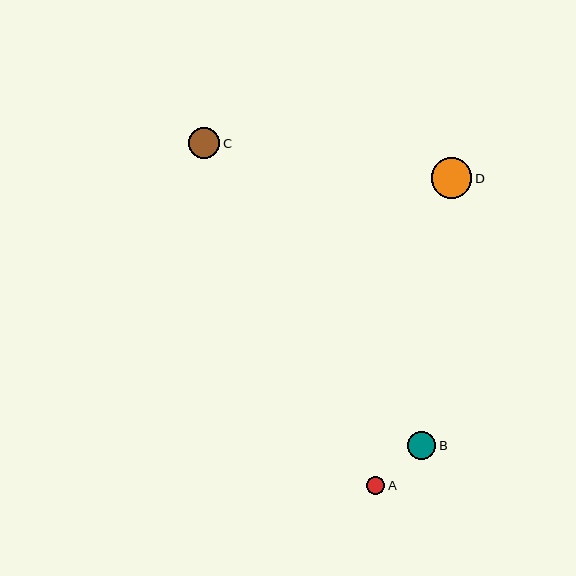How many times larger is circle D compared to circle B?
Circle D is approximately 1.4 times the size of circle B.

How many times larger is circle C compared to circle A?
Circle C is approximately 1.7 times the size of circle A.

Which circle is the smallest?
Circle A is the smallest with a size of approximately 18 pixels.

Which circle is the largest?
Circle D is the largest with a size of approximately 41 pixels.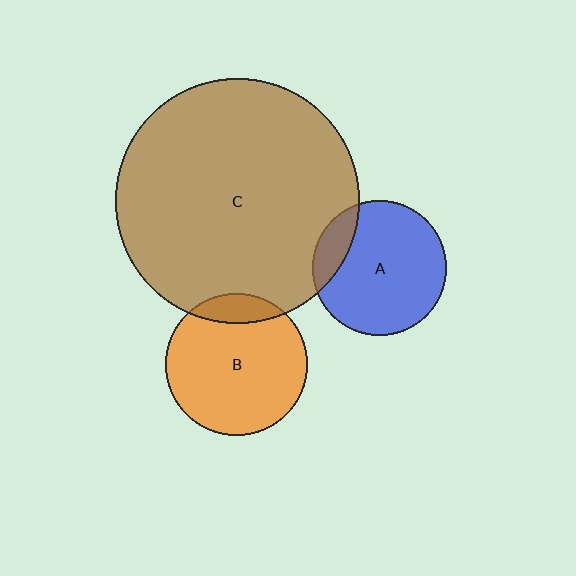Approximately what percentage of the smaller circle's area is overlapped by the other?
Approximately 10%.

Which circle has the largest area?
Circle C (brown).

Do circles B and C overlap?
Yes.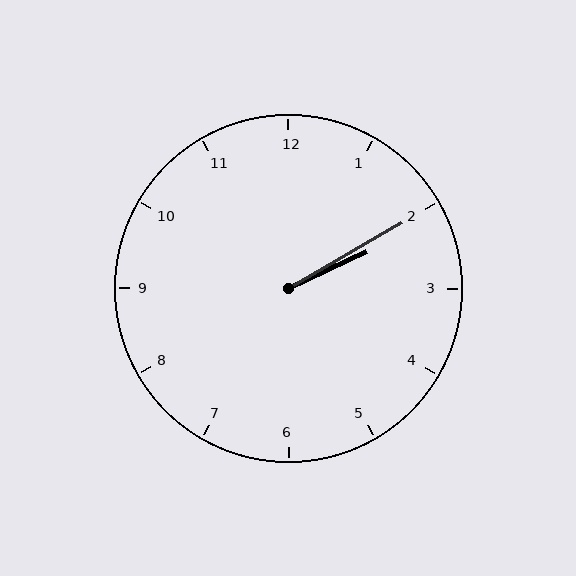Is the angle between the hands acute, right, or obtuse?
It is acute.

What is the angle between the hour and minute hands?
Approximately 5 degrees.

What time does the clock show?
2:10.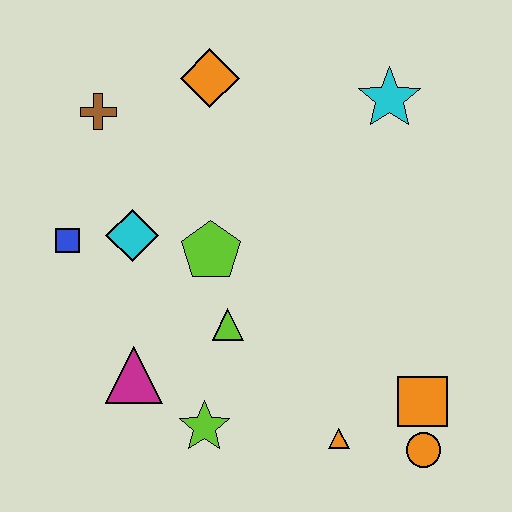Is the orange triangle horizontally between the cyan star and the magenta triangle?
Yes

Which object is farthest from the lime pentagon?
The orange circle is farthest from the lime pentagon.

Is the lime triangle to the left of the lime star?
No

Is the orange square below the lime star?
No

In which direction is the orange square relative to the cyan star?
The orange square is below the cyan star.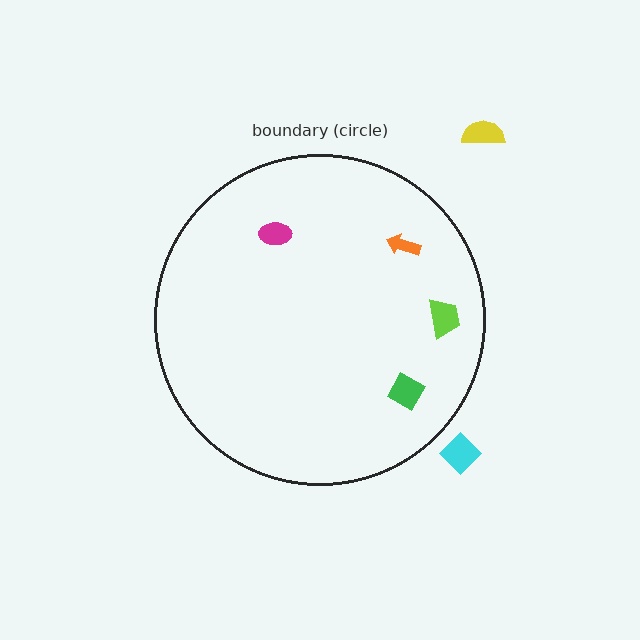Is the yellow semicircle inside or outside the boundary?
Outside.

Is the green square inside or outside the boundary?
Inside.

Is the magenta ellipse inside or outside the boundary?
Inside.